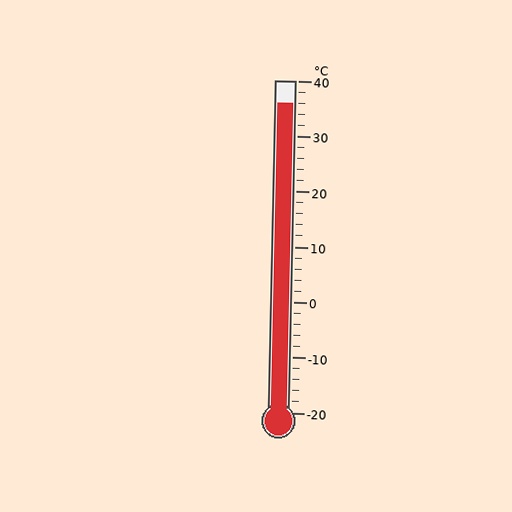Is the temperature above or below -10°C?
The temperature is above -10°C.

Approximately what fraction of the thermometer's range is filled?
The thermometer is filled to approximately 95% of its range.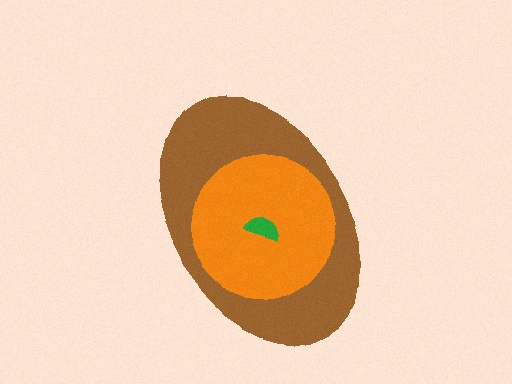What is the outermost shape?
The brown ellipse.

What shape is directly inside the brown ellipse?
The orange circle.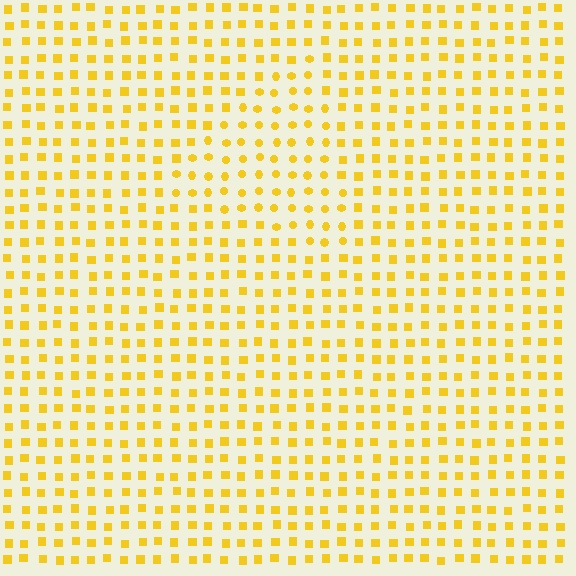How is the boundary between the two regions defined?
The boundary is defined by a change in element shape: circles inside vs. squares outside. All elements share the same color and spacing.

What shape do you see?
I see a triangle.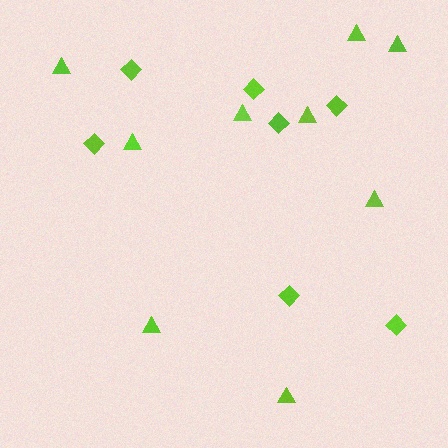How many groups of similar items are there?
There are 2 groups: one group of diamonds (7) and one group of triangles (9).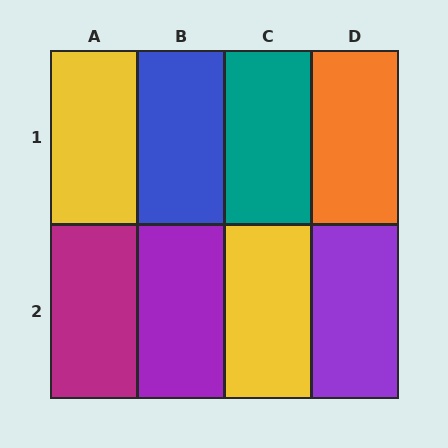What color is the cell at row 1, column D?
Orange.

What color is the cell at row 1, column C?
Teal.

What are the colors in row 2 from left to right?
Magenta, purple, yellow, purple.